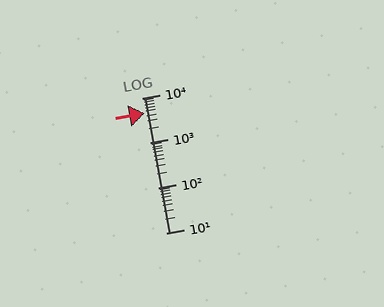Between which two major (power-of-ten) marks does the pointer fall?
The pointer is between 1000 and 10000.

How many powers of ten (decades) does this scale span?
The scale spans 3 decades, from 10 to 10000.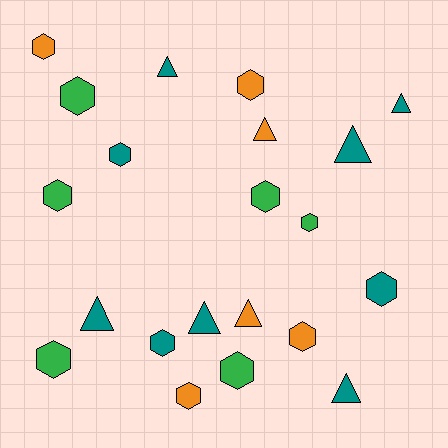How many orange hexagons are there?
There are 4 orange hexagons.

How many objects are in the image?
There are 21 objects.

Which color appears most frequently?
Teal, with 9 objects.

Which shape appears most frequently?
Hexagon, with 13 objects.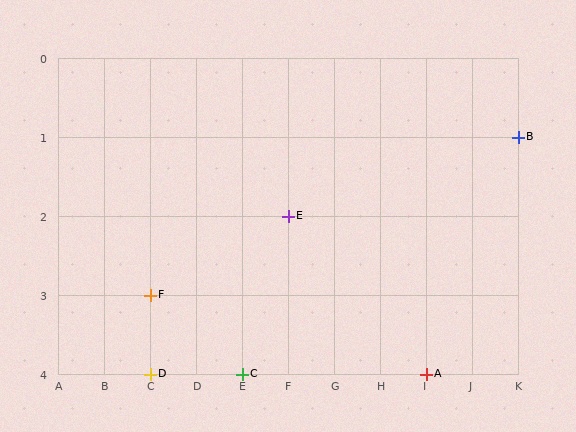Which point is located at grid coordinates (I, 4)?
Point A is at (I, 4).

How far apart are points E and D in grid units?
Points E and D are 3 columns and 2 rows apart (about 3.6 grid units diagonally).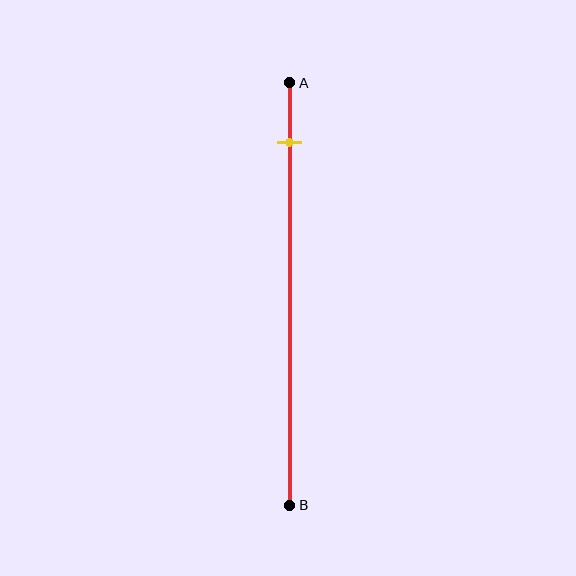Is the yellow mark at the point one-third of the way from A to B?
No, the mark is at about 15% from A, not at the 33% one-third point.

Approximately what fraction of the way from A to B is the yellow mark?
The yellow mark is approximately 15% of the way from A to B.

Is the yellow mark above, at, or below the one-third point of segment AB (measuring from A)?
The yellow mark is above the one-third point of segment AB.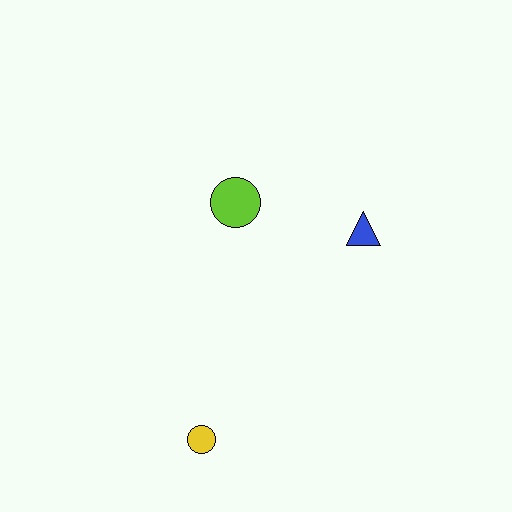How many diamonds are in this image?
There are no diamonds.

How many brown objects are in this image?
There are no brown objects.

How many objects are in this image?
There are 3 objects.